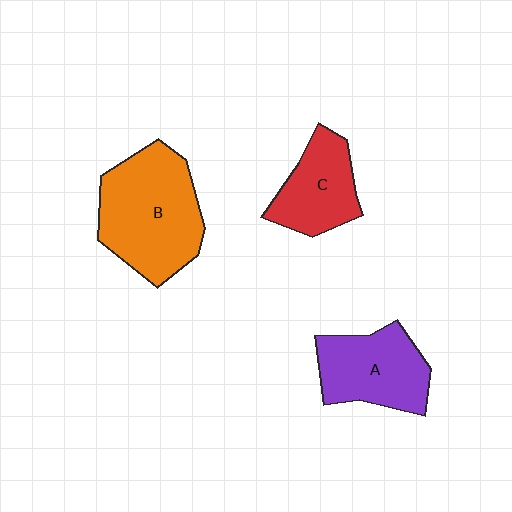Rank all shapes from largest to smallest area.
From largest to smallest: B (orange), A (purple), C (red).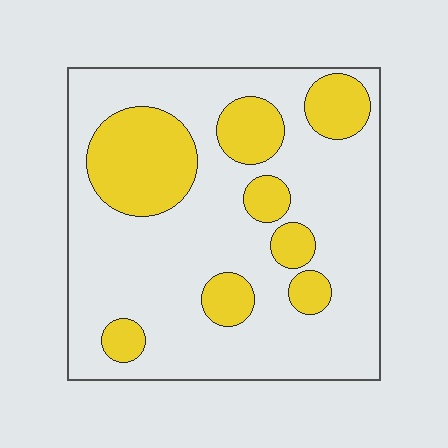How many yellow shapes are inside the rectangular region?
8.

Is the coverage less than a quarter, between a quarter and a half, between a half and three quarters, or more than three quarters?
Between a quarter and a half.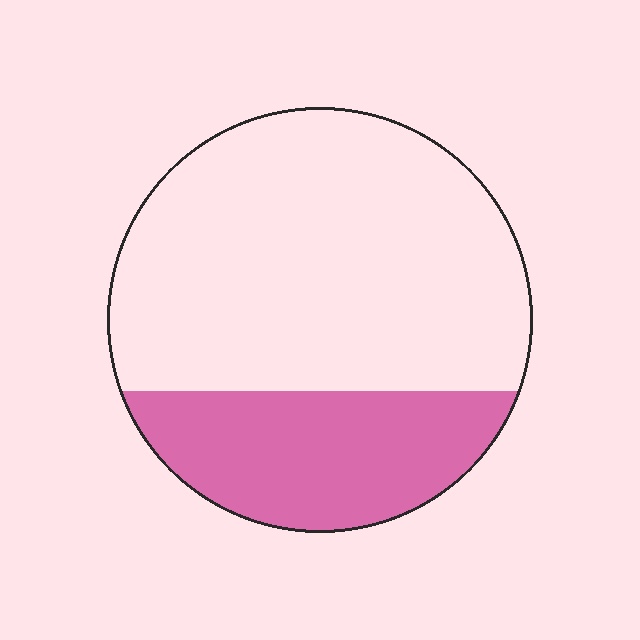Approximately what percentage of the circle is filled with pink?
Approximately 30%.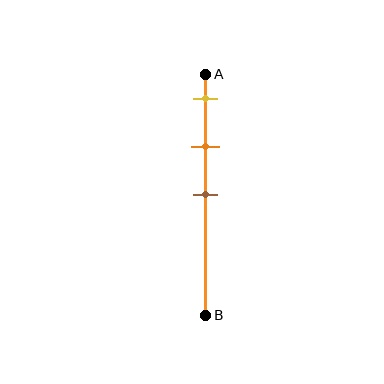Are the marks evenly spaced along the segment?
Yes, the marks are approximately evenly spaced.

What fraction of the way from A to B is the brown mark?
The brown mark is approximately 50% (0.5) of the way from A to B.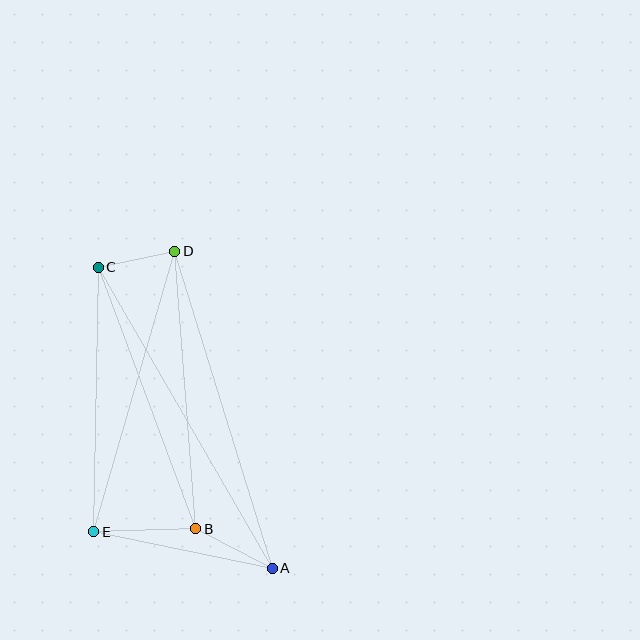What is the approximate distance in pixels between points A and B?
The distance between A and B is approximately 86 pixels.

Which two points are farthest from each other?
Points A and C are farthest from each other.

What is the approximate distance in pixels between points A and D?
The distance between A and D is approximately 332 pixels.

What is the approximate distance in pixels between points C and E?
The distance between C and E is approximately 265 pixels.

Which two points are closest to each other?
Points C and D are closest to each other.